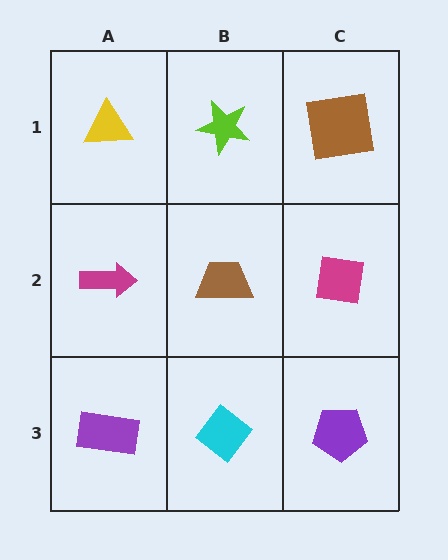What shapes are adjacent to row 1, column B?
A brown trapezoid (row 2, column B), a yellow triangle (row 1, column A), a brown square (row 1, column C).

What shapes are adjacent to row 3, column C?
A magenta square (row 2, column C), a cyan diamond (row 3, column B).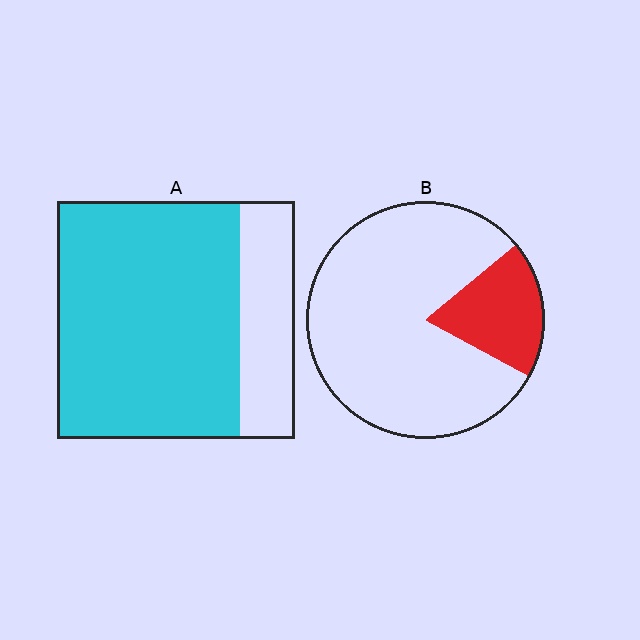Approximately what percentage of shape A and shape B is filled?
A is approximately 75% and B is approximately 20%.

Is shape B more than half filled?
No.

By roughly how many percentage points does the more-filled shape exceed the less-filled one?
By roughly 60 percentage points (A over B).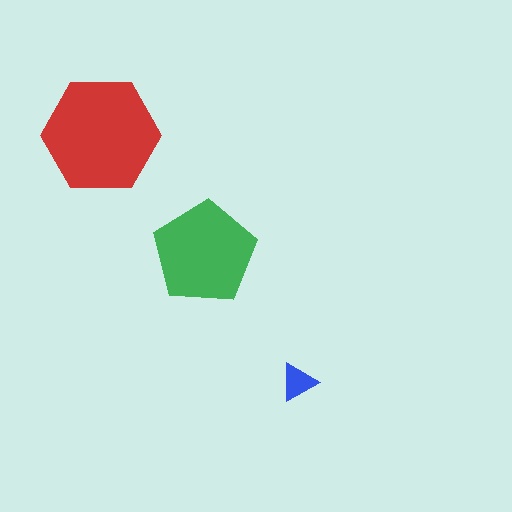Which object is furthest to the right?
The blue triangle is rightmost.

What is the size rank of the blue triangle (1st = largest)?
3rd.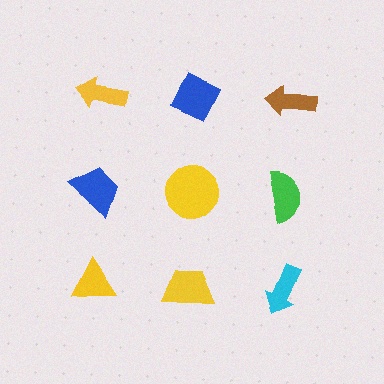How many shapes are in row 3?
3 shapes.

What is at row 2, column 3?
A green semicircle.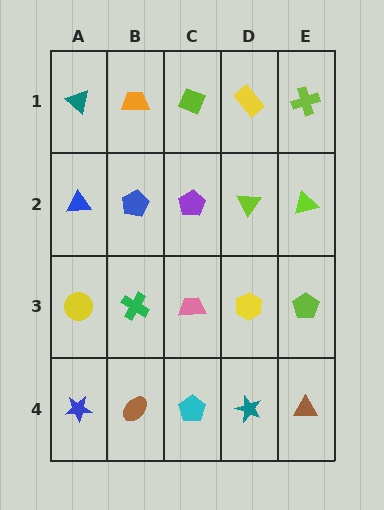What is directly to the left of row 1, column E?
A yellow rectangle.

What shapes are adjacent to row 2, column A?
A teal triangle (row 1, column A), a yellow circle (row 3, column A), a blue pentagon (row 2, column B).